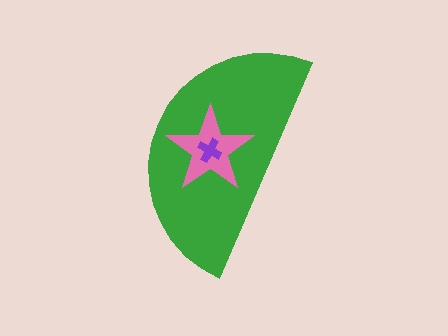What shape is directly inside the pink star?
The purple cross.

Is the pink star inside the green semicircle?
Yes.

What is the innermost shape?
The purple cross.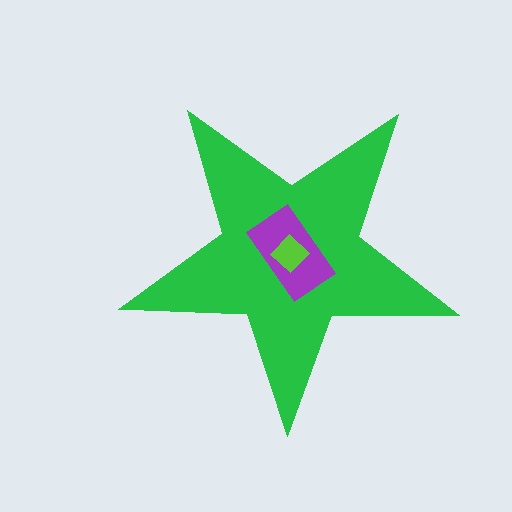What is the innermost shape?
The lime diamond.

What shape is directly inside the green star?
The purple rectangle.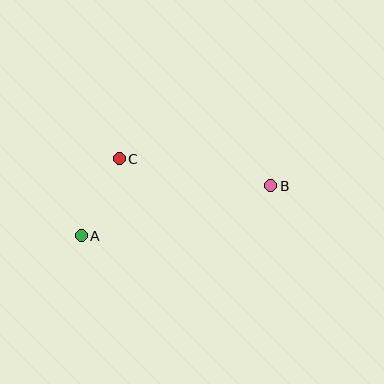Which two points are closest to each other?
Points A and C are closest to each other.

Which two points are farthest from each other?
Points A and B are farthest from each other.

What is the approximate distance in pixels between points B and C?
The distance between B and C is approximately 154 pixels.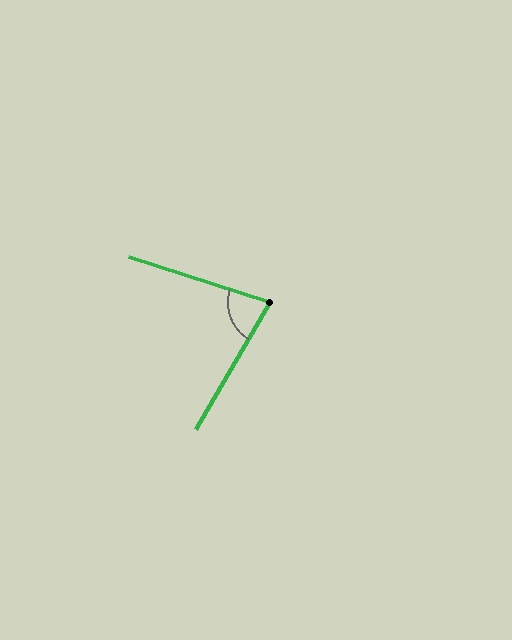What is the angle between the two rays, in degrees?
Approximately 78 degrees.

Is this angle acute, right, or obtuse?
It is acute.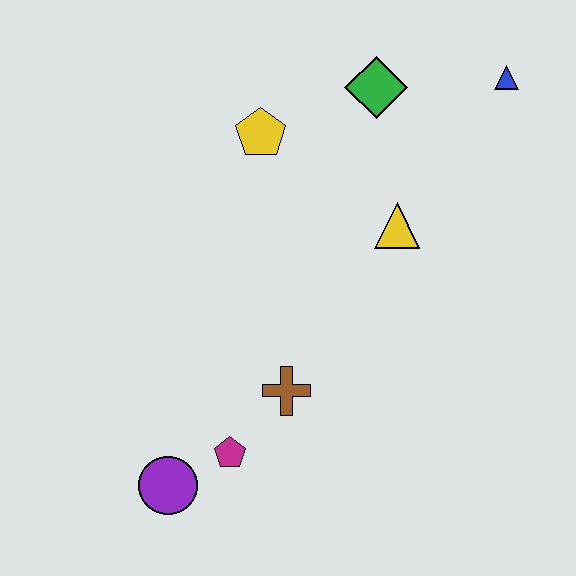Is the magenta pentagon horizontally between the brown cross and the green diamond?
No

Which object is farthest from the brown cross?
The blue triangle is farthest from the brown cross.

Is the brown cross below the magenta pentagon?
No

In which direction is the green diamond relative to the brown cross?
The green diamond is above the brown cross.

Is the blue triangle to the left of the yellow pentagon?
No